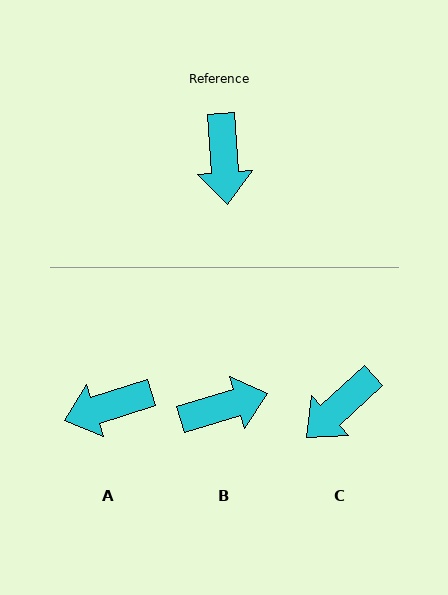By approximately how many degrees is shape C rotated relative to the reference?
Approximately 51 degrees clockwise.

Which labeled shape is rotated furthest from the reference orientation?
B, about 103 degrees away.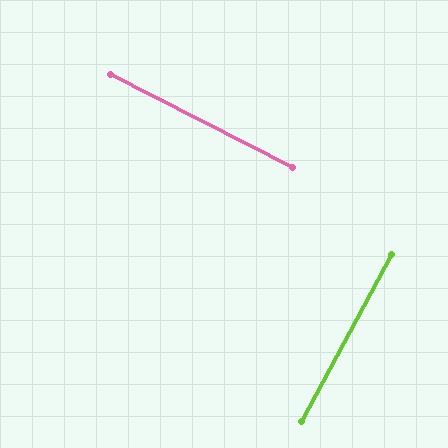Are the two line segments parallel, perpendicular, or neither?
Perpendicular — they meet at approximately 89°.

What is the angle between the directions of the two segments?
Approximately 89 degrees.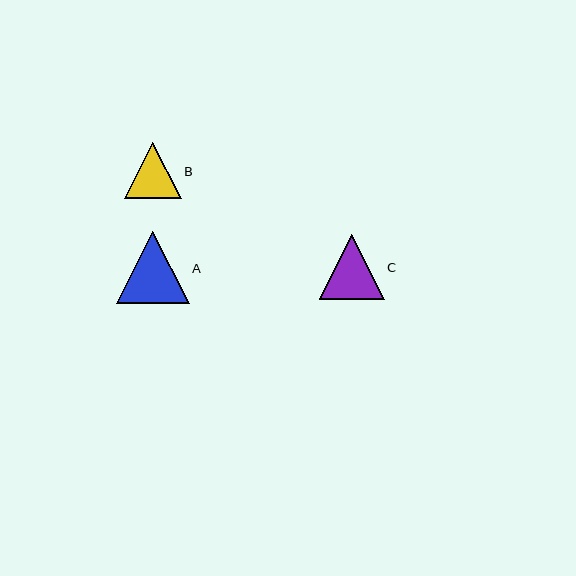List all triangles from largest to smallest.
From largest to smallest: A, C, B.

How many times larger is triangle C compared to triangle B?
Triangle C is approximately 1.2 times the size of triangle B.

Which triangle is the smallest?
Triangle B is the smallest with a size of approximately 56 pixels.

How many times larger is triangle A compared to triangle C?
Triangle A is approximately 1.1 times the size of triangle C.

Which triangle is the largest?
Triangle A is the largest with a size of approximately 72 pixels.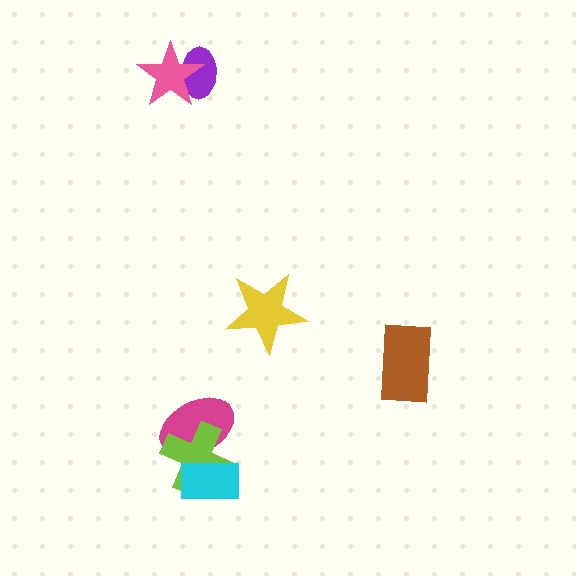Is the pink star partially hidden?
No, no other shape covers it.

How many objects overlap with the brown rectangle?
0 objects overlap with the brown rectangle.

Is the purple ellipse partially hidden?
Yes, it is partially covered by another shape.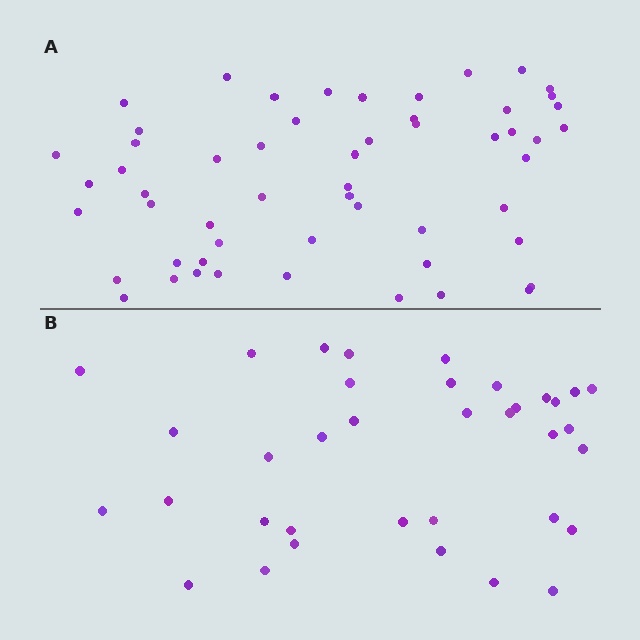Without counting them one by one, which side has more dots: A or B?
Region A (the top region) has more dots.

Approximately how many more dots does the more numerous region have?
Region A has approximately 20 more dots than region B.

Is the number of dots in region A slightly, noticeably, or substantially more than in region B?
Region A has substantially more. The ratio is roughly 1.5 to 1.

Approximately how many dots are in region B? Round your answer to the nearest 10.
About 40 dots. (The exact count is 36, which rounds to 40.)